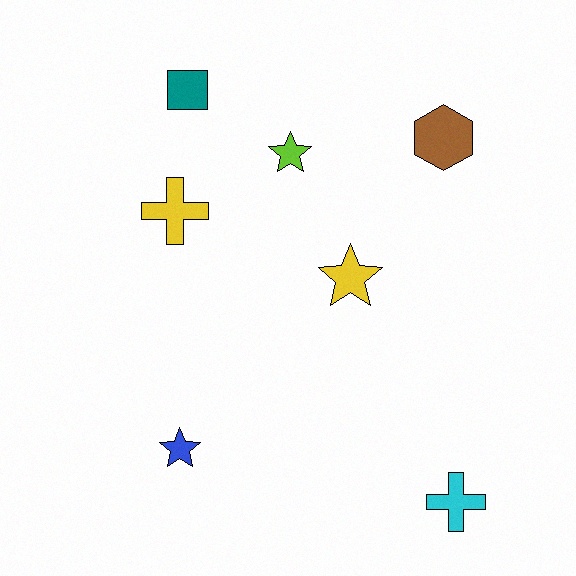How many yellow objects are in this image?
There are 2 yellow objects.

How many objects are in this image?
There are 7 objects.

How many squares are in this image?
There is 1 square.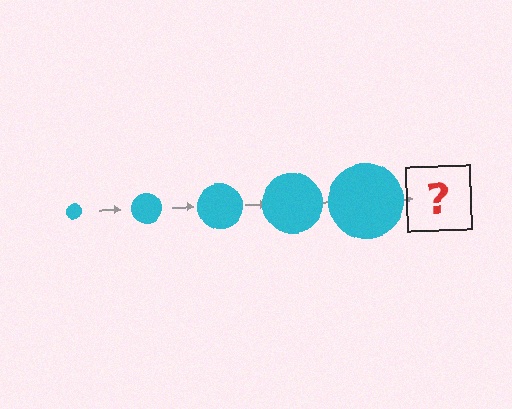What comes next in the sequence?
The next element should be a cyan circle, larger than the previous one.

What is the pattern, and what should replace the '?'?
The pattern is that the circle gets progressively larger each step. The '?' should be a cyan circle, larger than the previous one.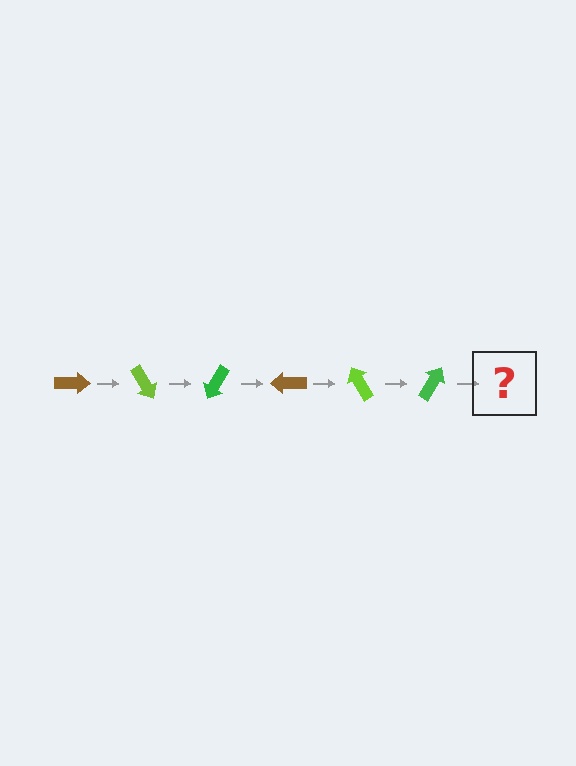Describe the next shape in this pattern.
It should be a brown arrow, rotated 360 degrees from the start.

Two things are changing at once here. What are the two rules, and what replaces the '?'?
The two rules are that it rotates 60 degrees each step and the color cycles through brown, lime, and green. The '?' should be a brown arrow, rotated 360 degrees from the start.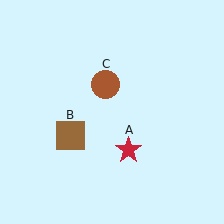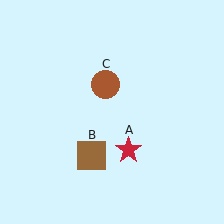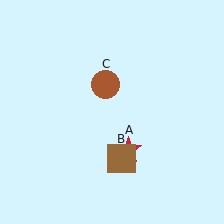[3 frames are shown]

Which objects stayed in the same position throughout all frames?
Red star (object A) and brown circle (object C) remained stationary.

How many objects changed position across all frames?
1 object changed position: brown square (object B).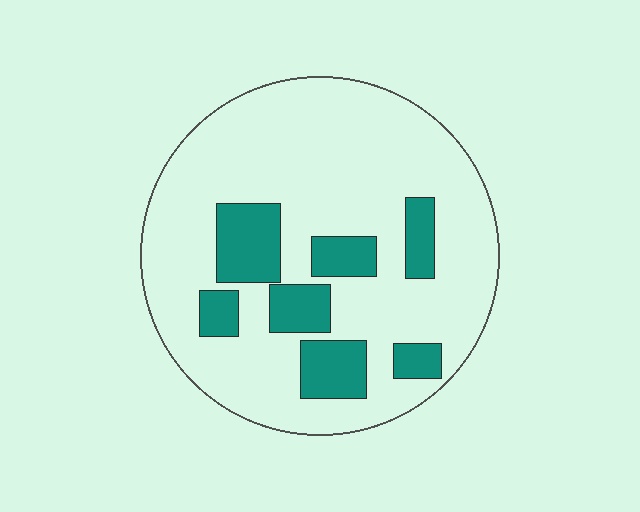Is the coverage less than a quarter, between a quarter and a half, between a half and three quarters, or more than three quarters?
Less than a quarter.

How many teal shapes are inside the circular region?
7.